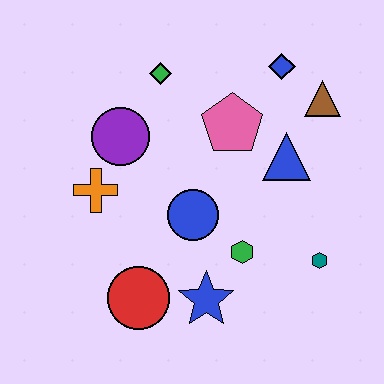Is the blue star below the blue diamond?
Yes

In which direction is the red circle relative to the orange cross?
The red circle is below the orange cross.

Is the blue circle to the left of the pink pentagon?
Yes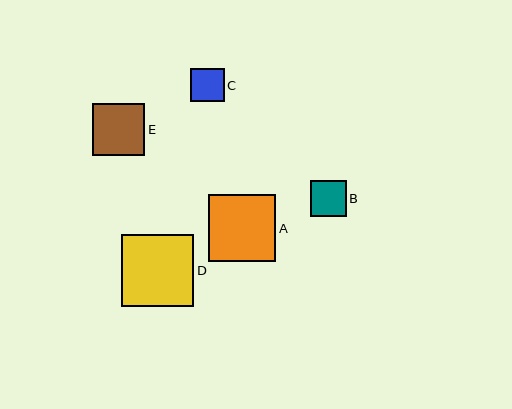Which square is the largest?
Square D is the largest with a size of approximately 72 pixels.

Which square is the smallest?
Square C is the smallest with a size of approximately 33 pixels.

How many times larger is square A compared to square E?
Square A is approximately 1.3 times the size of square E.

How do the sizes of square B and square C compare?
Square B and square C are approximately the same size.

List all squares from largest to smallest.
From largest to smallest: D, A, E, B, C.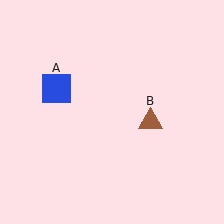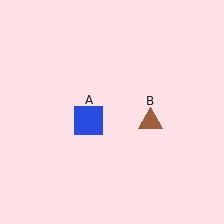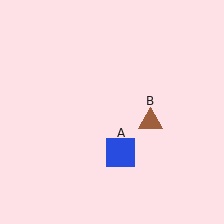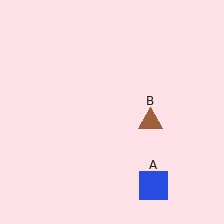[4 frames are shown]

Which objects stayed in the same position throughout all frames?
Brown triangle (object B) remained stationary.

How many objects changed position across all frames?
1 object changed position: blue square (object A).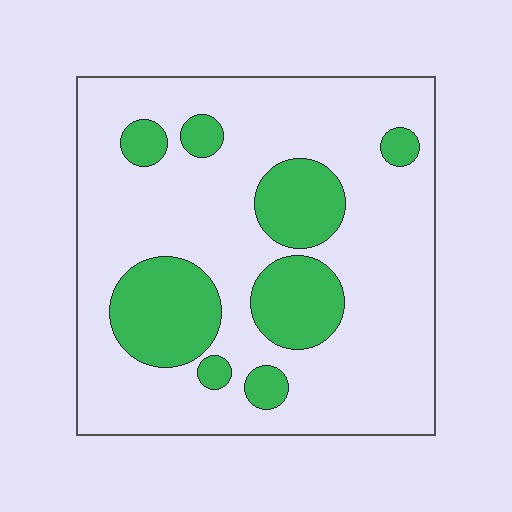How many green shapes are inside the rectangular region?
8.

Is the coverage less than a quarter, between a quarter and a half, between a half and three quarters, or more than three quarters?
Less than a quarter.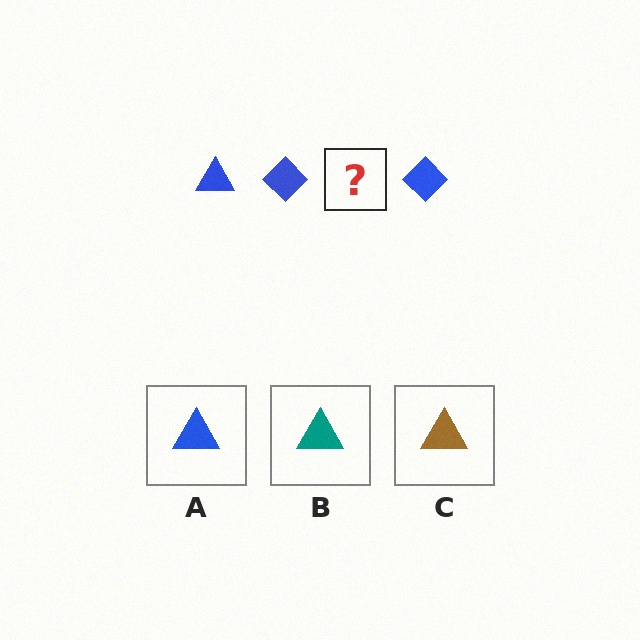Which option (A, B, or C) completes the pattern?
A.